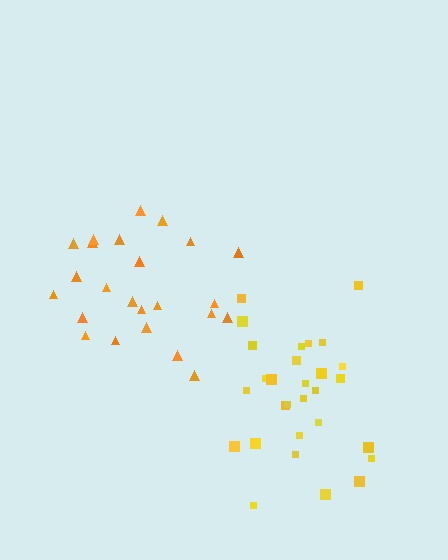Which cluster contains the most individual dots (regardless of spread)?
Yellow (29).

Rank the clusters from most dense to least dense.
yellow, orange.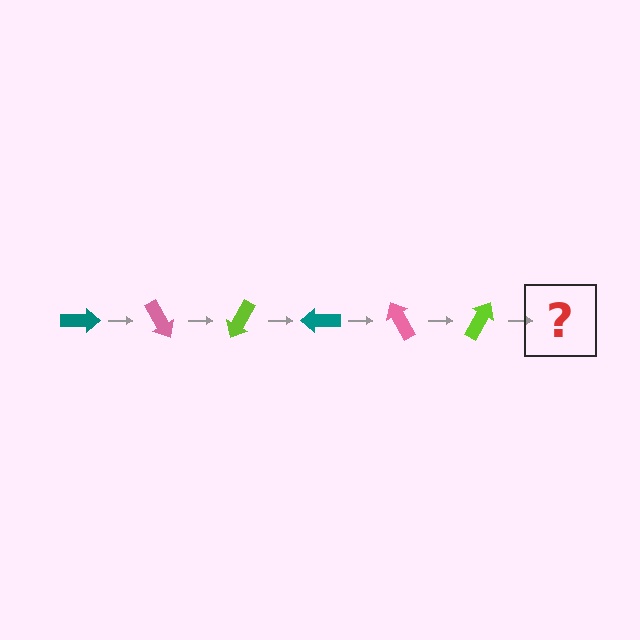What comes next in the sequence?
The next element should be a teal arrow, rotated 360 degrees from the start.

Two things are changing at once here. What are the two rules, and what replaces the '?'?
The two rules are that it rotates 60 degrees each step and the color cycles through teal, pink, and lime. The '?' should be a teal arrow, rotated 360 degrees from the start.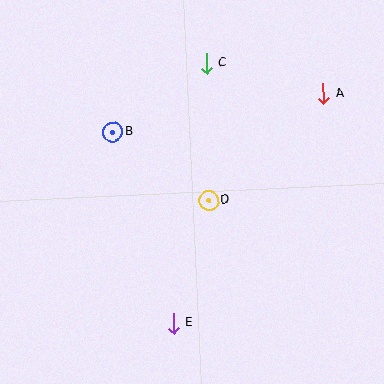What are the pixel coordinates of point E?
Point E is at (173, 323).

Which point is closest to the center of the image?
Point D at (209, 201) is closest to the center.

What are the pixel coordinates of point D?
Point D is at (209, 201).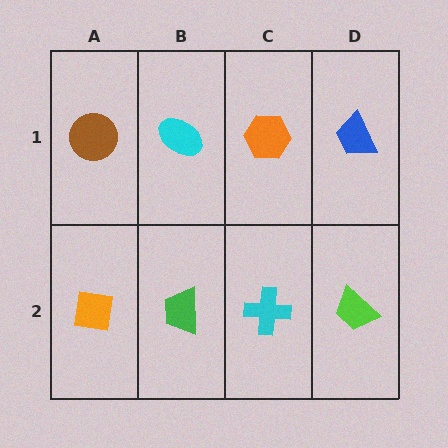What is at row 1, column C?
An orange hexagon.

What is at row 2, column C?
A cyan cross.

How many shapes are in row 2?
4 shapes.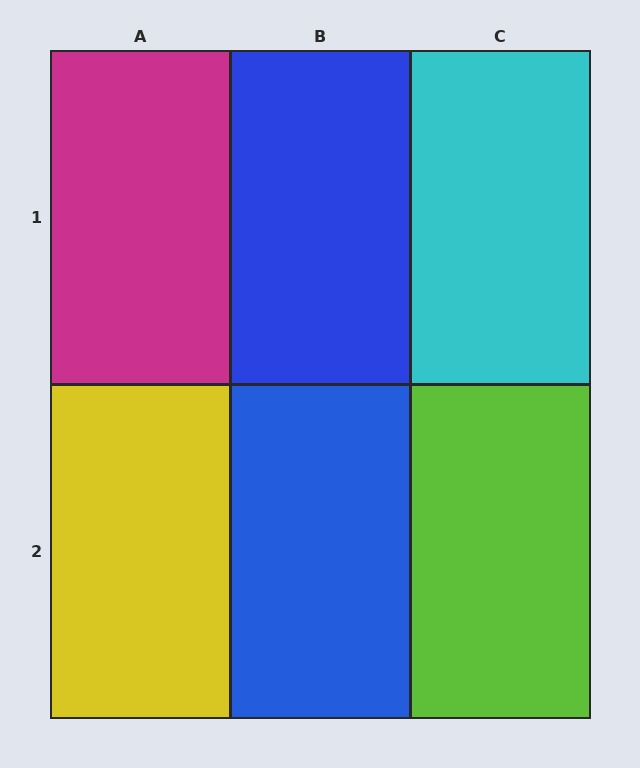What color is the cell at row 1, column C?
Cyan.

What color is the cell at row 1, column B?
Blue.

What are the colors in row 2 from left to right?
Yellow, blue, lime.